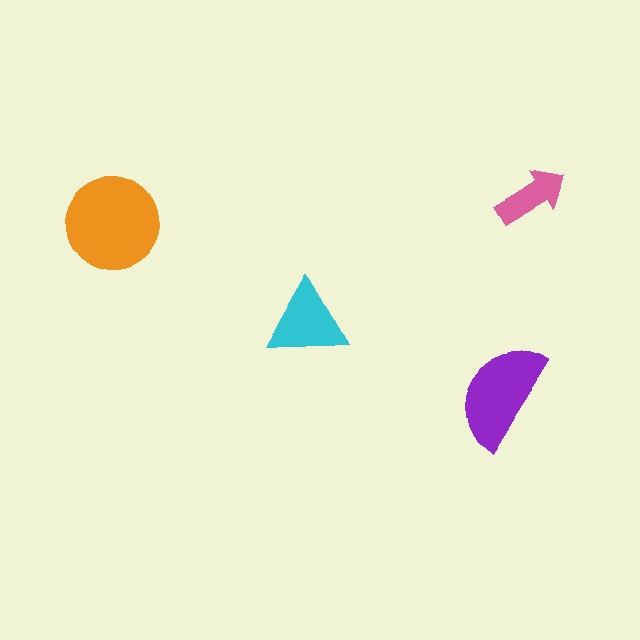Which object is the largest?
The orange circle.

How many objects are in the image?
There are 4 objects in the image.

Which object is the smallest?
The pink arrow.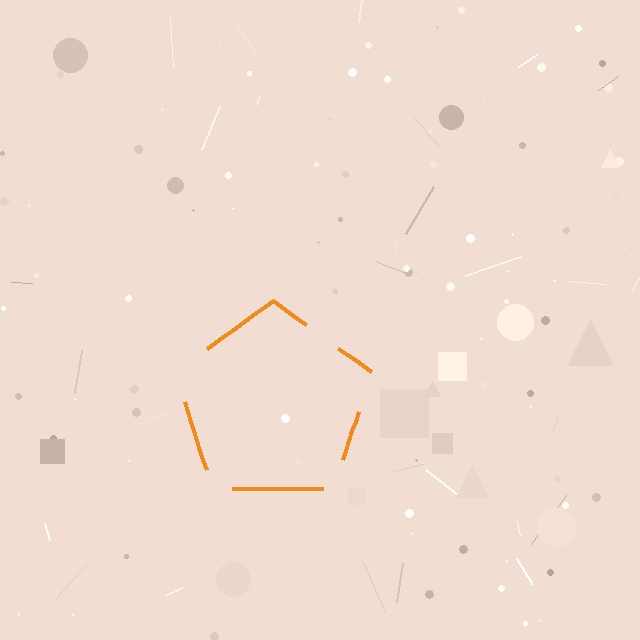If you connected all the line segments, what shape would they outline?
They would outline a pentagon.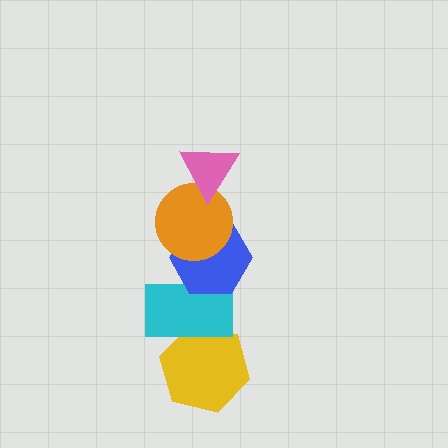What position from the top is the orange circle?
The orange circle is 2nd from the top.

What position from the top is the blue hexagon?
The blue hexagon is 3rd from the top.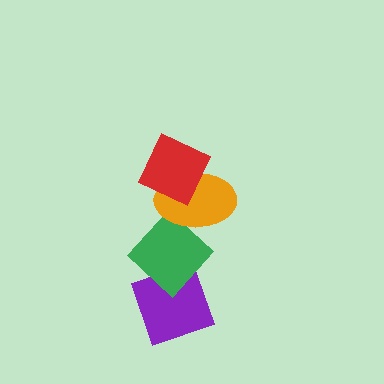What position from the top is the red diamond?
The red diamond is 1st from the top.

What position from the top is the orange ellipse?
The orange ellipse is 2nd from the top.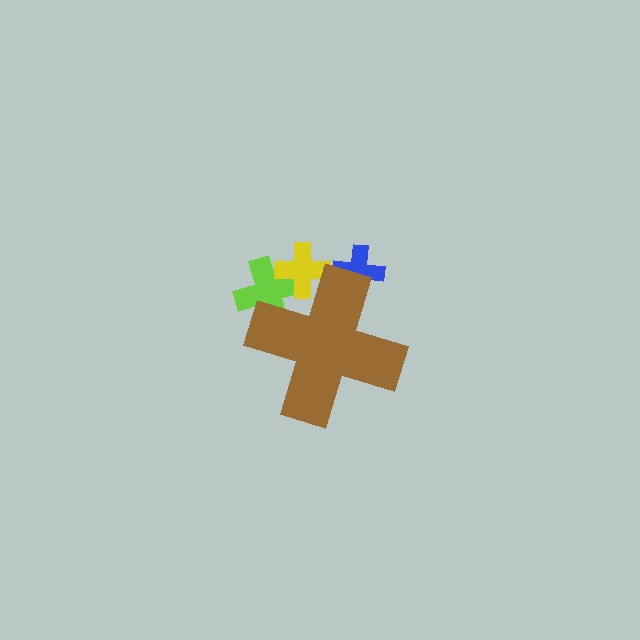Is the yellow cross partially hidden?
Yes, the yellow cross is partially hidden behind the brown cross.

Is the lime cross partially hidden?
Yes, the lime cross is partially hidden behind the brown cross.